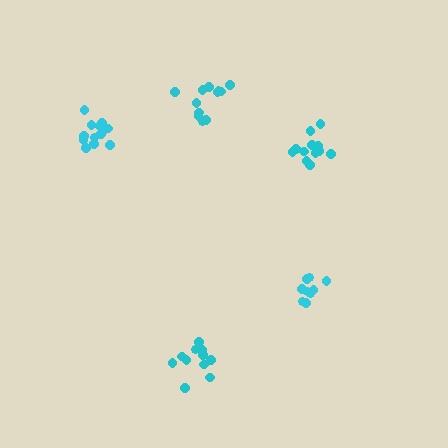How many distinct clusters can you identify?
There are 5 distinct clusters.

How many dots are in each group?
Group 1: 11 dots, Group 2: 12 dots, Group 3: 9 dots, Group 4: 14 dots, Group 5: 12 dots (58 total).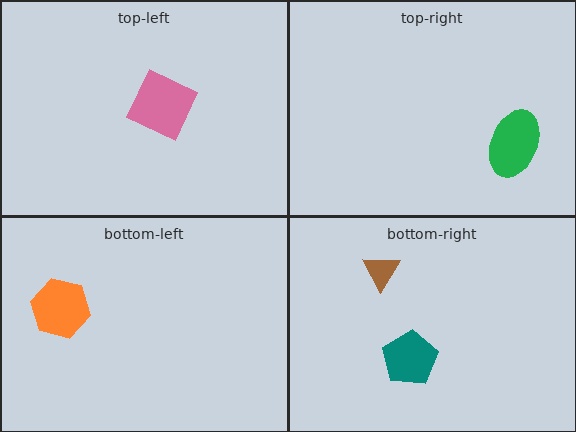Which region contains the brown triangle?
The bottom-right region.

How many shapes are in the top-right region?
1.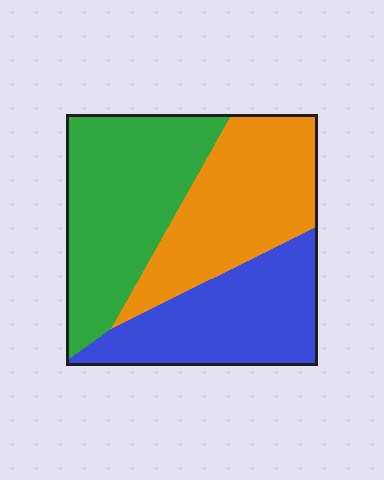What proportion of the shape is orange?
Orange covers about 35% of the shape.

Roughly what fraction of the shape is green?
Green takes up about three eighths (3/8) of the shape.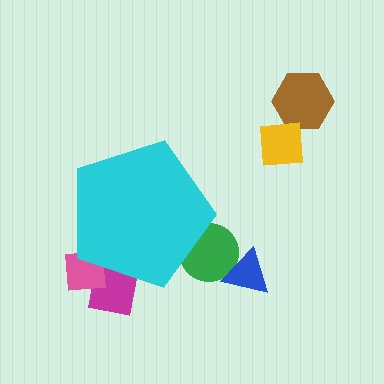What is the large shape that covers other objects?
A cyan pentagon.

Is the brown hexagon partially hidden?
No, the brown hexagon is fully visible.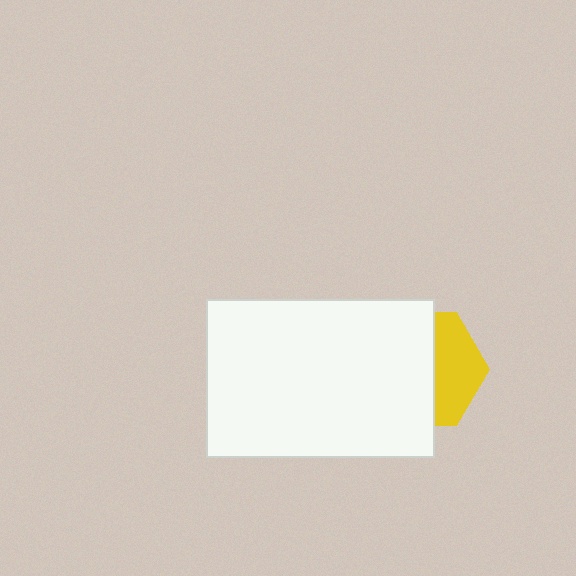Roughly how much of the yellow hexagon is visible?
A small part of it is visible (roughly 38%).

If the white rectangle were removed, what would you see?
You would see the complete yellow hexagon.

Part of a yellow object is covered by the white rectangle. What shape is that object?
It is a hexagon.